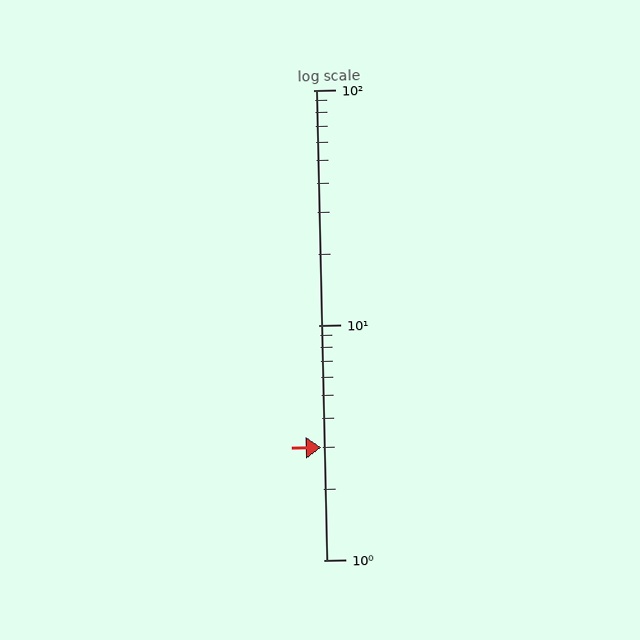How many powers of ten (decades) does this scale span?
The scale spans 2 decades, from 1 to 100.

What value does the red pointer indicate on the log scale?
The pointer indicates approximately 3.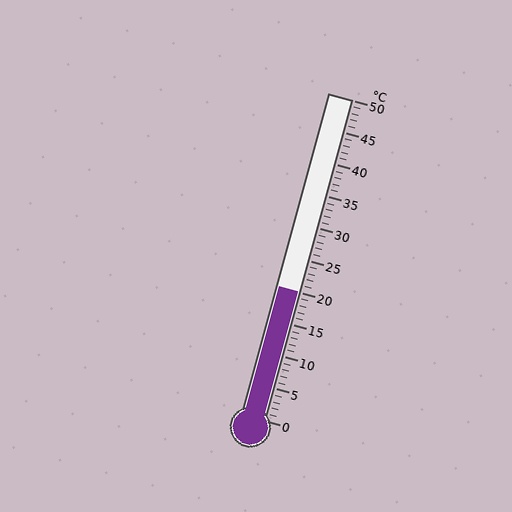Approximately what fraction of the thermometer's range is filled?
The thermometer is filled to approximately 40% of its range.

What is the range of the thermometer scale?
The thermometer scale ranges from 0°C to 50°C.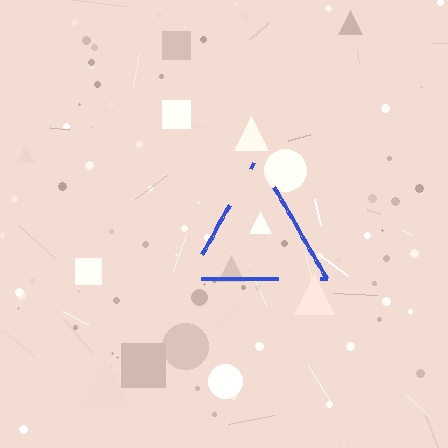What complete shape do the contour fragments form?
The contour fragments form a triangle.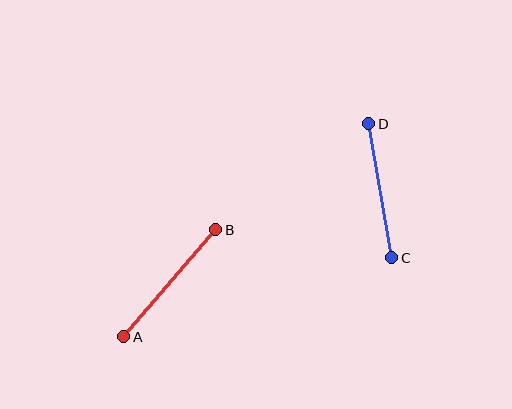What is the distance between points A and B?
The distance is approximately 141 pixels.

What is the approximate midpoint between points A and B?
The midpoint is at approximately (170, 283) pixels.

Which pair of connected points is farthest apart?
Points A and B are farthest apart.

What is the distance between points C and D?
The distance is approximately 136 pixels.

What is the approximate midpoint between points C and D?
The midpoint is at approximately (380, 191) pixels.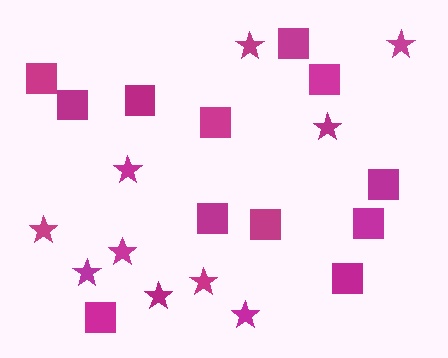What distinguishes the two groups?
There are 2 groups: one group of squares (12) and one group of stars (10).